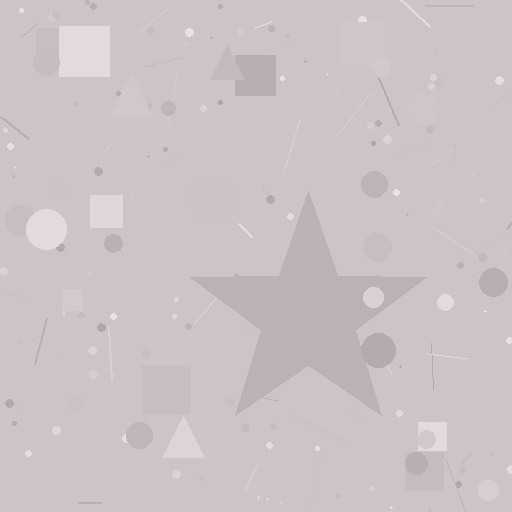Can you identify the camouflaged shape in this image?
The camouflaged shape is a star.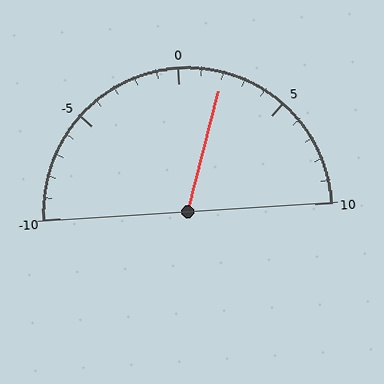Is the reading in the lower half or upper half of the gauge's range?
The reading is in the upper half of the range (-10 to 10).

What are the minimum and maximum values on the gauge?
The gauge ranges from -10 to 10.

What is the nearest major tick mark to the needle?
The nearest major tick mark is 0.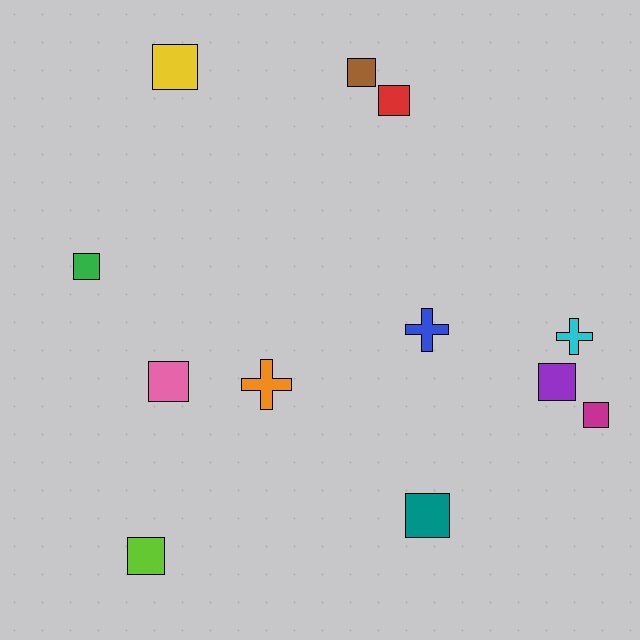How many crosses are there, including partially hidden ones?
There are 3 crosses.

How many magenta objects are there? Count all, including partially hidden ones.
There is 1 magenta object.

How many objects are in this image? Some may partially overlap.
There are 12 objects.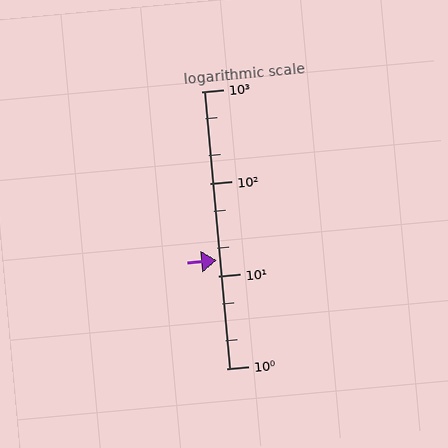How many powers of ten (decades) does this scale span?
The scale spans 3 decades, from 1 to 1000.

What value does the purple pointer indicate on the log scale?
The pointer indicates approximately 15.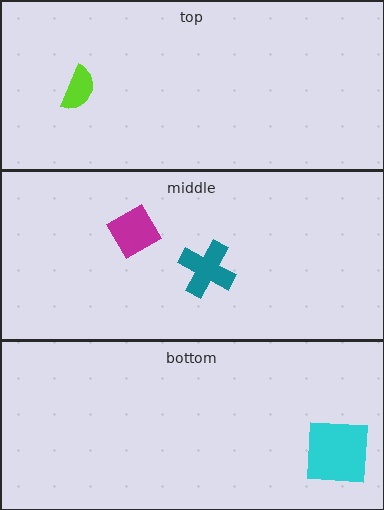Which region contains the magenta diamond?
The middle region.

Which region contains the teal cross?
The middle region.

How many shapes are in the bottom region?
1.